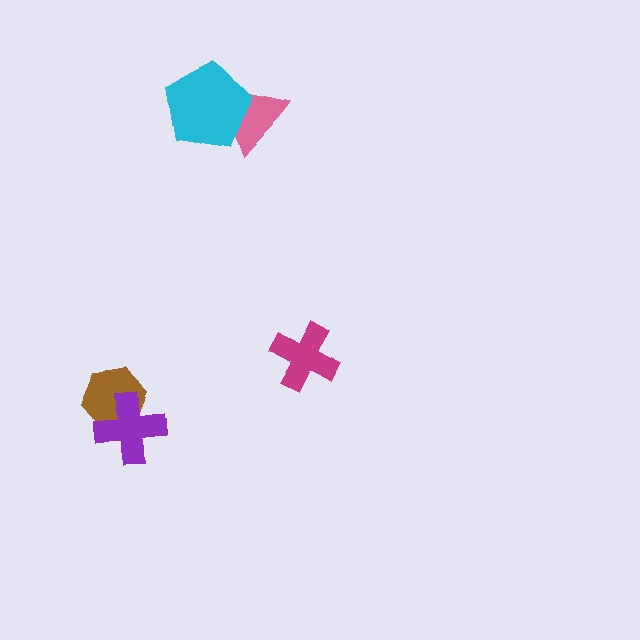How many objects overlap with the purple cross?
1 object overlaps with the purple cross.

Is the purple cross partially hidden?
No, no other shape covers it.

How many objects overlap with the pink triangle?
1 object overlaps with the pink triangle.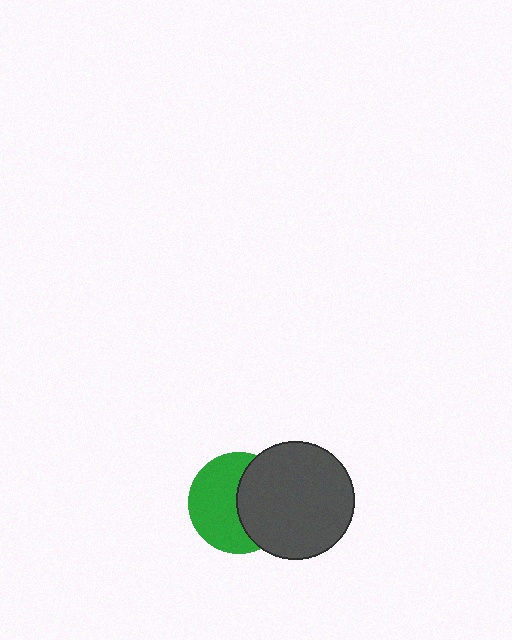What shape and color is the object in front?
The object in front is a dark gray circle.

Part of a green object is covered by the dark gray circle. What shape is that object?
It is a circle.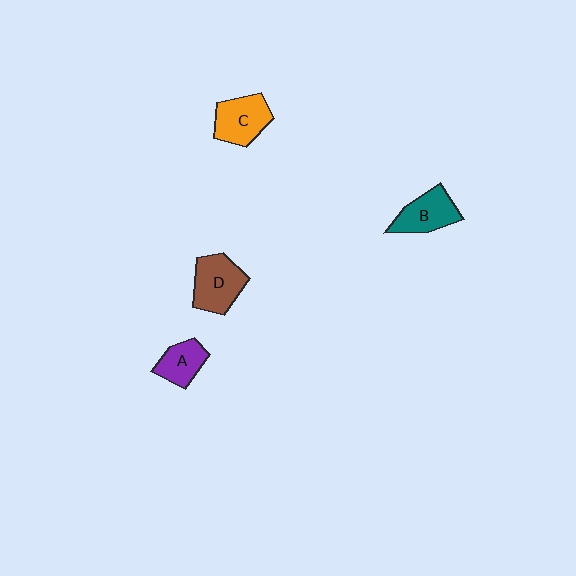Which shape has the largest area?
Shape D (brown).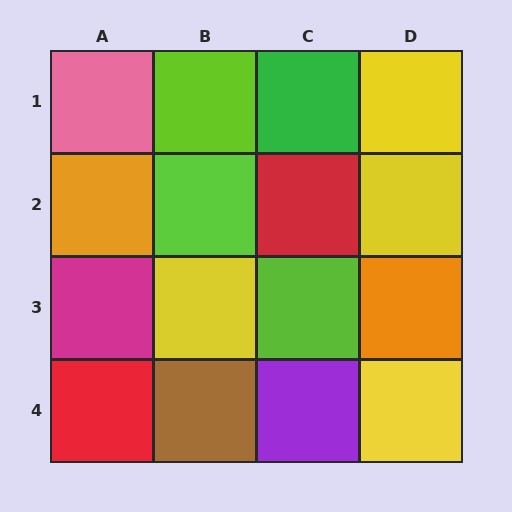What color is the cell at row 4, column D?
Yellow.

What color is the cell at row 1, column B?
Lime.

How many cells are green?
1 cell is green.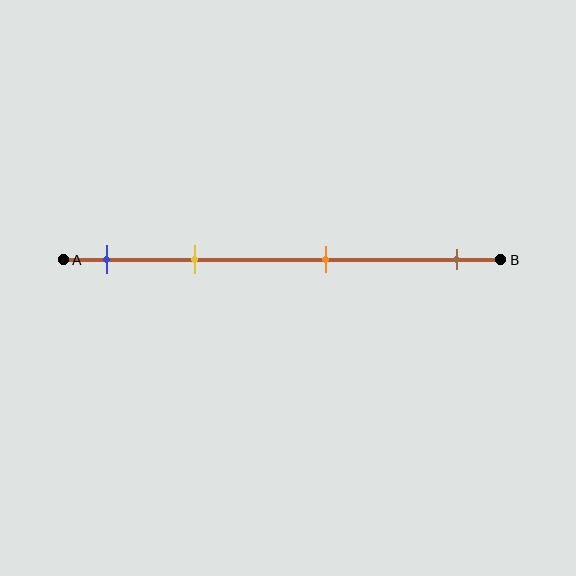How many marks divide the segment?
There are 4 marks dividing the segment.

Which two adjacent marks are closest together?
The blue and yellow marks are the closest adjacent pair.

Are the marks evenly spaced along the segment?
No, the marks are not evenly spaced.